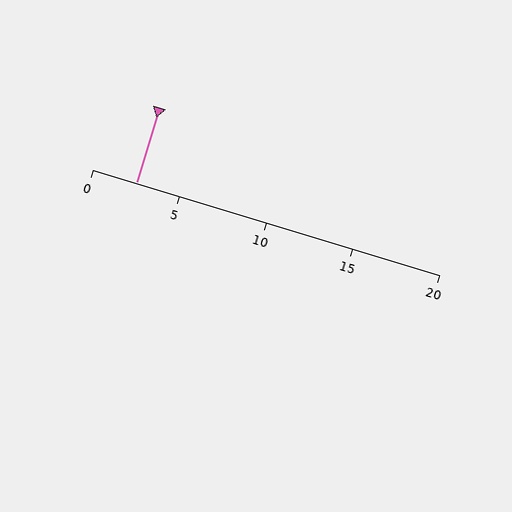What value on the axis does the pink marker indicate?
The marker indicates approximately 2.5.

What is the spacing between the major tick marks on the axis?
The major ticks are spaced 5 apart.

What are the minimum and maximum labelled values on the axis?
The axis runs from 0 to 20.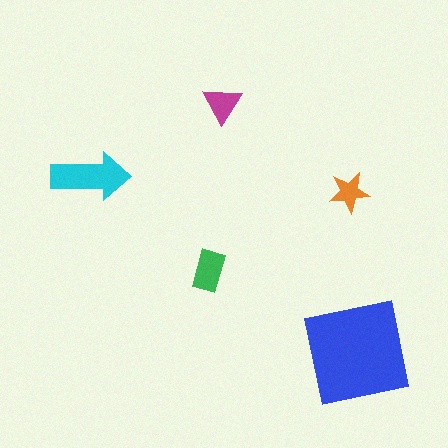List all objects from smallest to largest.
The orange star, the magenta triangle, the green rectangle, the cyan arrow, the blue square.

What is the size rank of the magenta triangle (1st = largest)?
4th.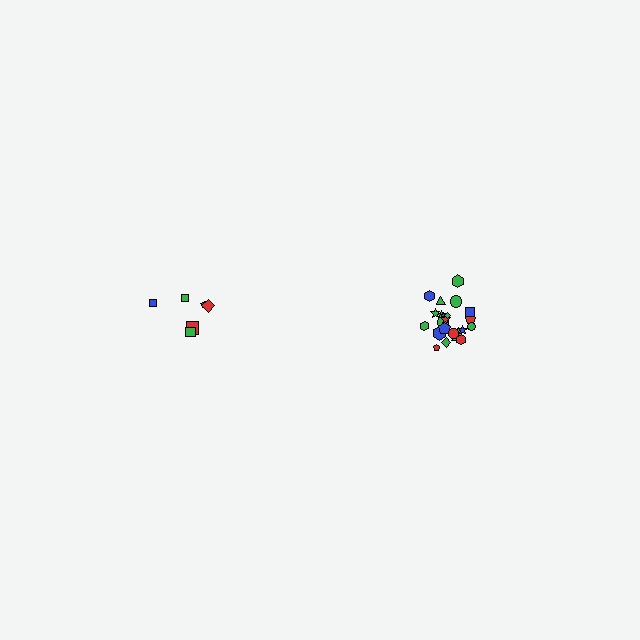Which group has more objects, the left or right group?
The right group.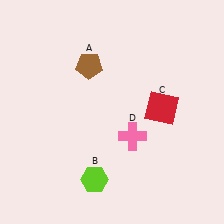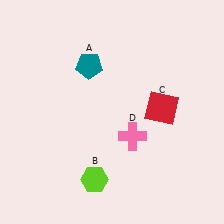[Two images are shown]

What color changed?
The pentagon (A) changed from brown in Image 1 to teal in Image 2.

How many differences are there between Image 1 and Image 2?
There is 1 difference between the two images.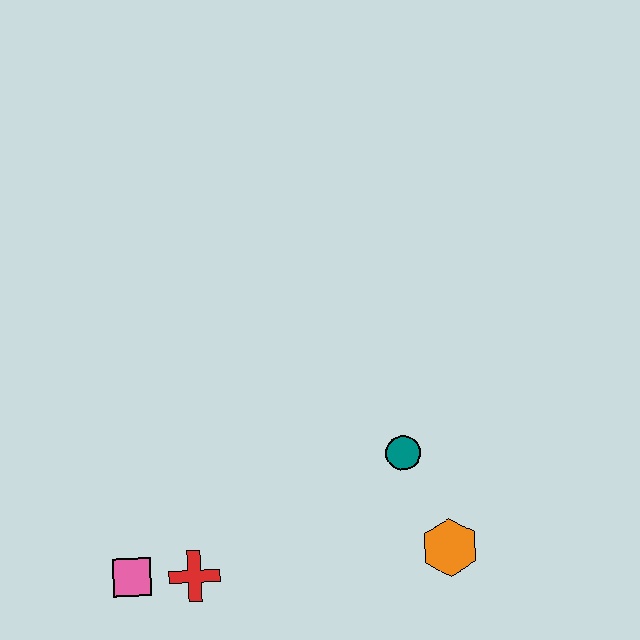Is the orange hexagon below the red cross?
No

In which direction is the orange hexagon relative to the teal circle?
The orange hexagon is below the teal circle.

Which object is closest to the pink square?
The red cross is closest to the pink square.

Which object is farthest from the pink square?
The orange hexagon is farthest from the pink square.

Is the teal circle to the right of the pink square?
Yes